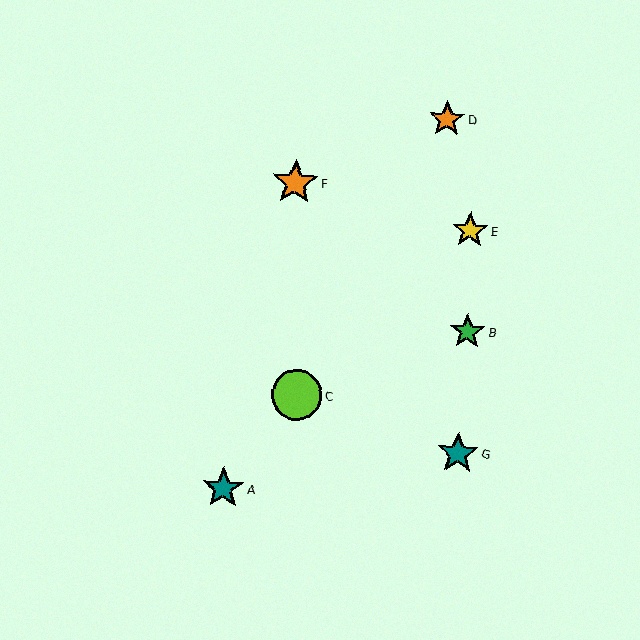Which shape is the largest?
The lime circle (labeled C) is the largest.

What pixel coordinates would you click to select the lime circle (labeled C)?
Click at (297, 395) to select the lime circle C.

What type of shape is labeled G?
Shape G is a teal star.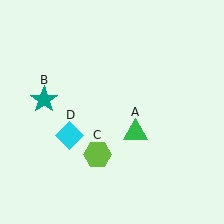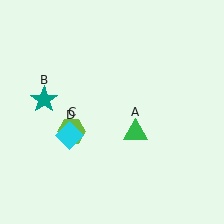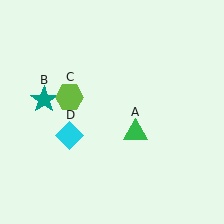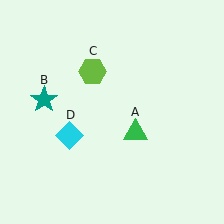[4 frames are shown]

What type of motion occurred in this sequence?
The lime hexagon (object C) rotated clockwise around the center of the scene.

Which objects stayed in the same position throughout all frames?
Green triangle (object A) and teal star (object B) and cyan diamond (object D) remained stationary.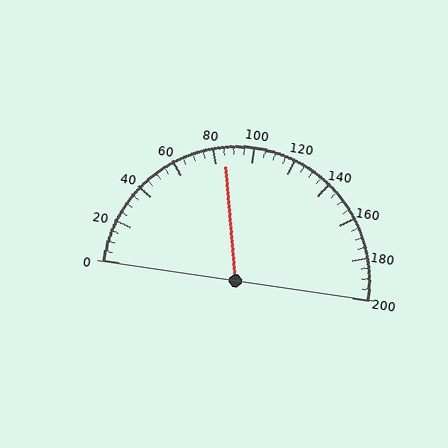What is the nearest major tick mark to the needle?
The nearest major tick mark is 80.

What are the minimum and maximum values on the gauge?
The gauge ranges from 0 to 200.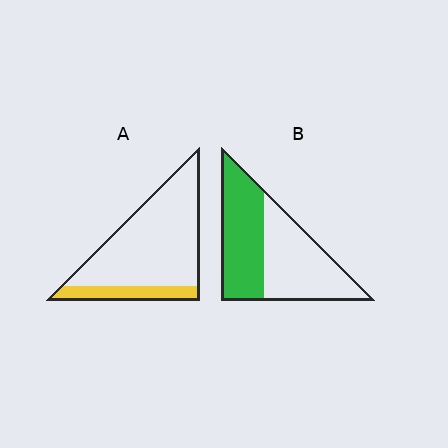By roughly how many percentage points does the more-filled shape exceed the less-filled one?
By roughly 30 percentage points (B over A).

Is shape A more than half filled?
No.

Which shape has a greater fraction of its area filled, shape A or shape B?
Shape B.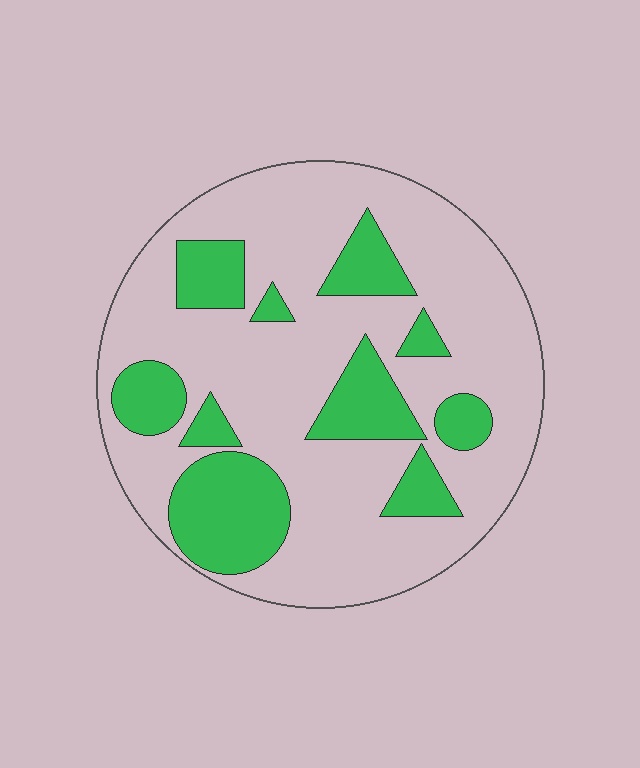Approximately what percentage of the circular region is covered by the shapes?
Approximately 25%.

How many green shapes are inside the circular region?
10.